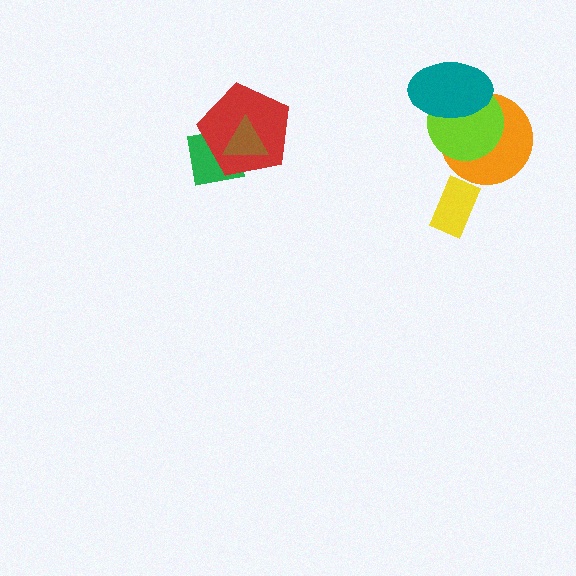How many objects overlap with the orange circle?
2 objects overlap with the orange circle.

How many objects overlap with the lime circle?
2 objects overlap with the lime circle.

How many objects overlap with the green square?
2 objects overlap with the green square.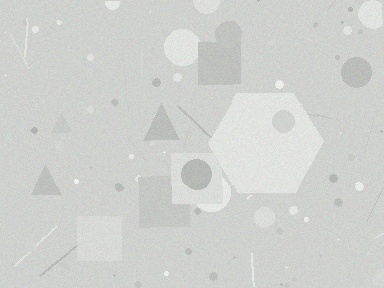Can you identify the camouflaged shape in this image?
The camouflaged shape is a hexagon.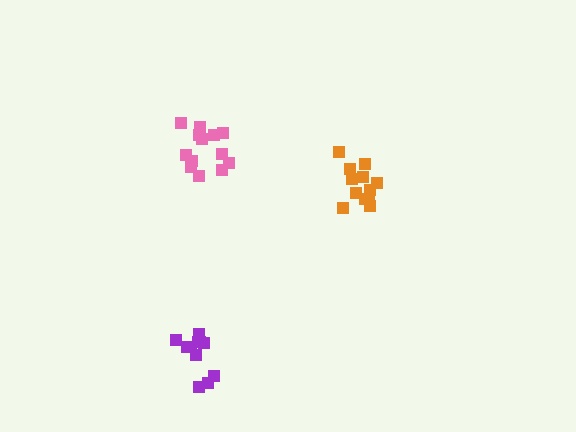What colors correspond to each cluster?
The clusters are colored: orange, pink, purple.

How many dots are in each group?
Group 1: 12 dots, Group 2: 13 dots, Group 3: 11 dots (36 total).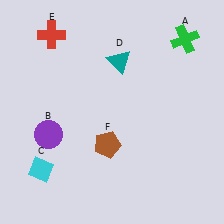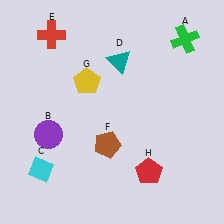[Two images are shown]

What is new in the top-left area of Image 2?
A yellow pentagon (G) was added in the top-left area of Image 2.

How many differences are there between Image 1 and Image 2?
There are 2 differences between the two images.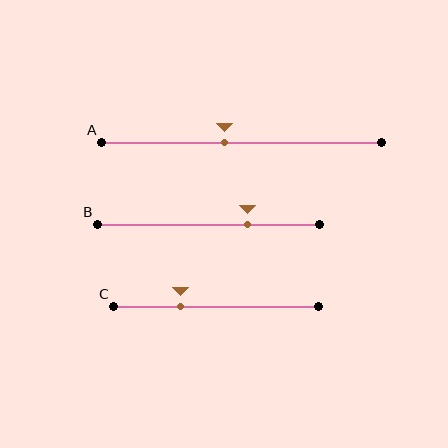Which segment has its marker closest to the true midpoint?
Segment A has its marker closest to the true midpoint.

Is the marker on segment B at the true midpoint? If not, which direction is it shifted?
No, the marker on segment B is shifted to the right by about 17% of the segment length.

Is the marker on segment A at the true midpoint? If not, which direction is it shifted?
No, the marker on segment A is shifted to the left by about 6% of the segment length.